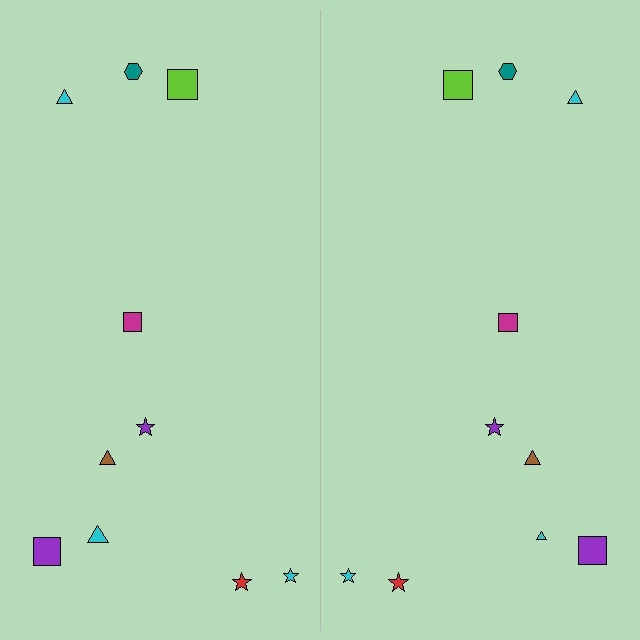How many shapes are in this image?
There are 20 shapes in this image.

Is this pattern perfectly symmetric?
No, the pattern is not perfectly symmetric. The cyan triangle on the right side has a different size than its mirror counterpart.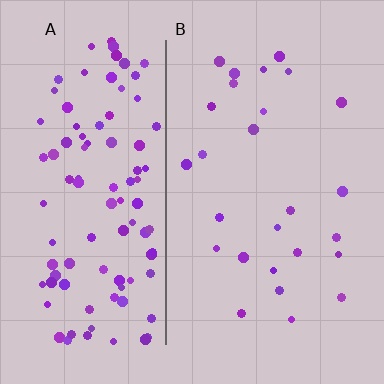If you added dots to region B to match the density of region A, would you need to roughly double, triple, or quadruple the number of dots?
Approximately quadruple.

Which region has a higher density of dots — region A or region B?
A (the left).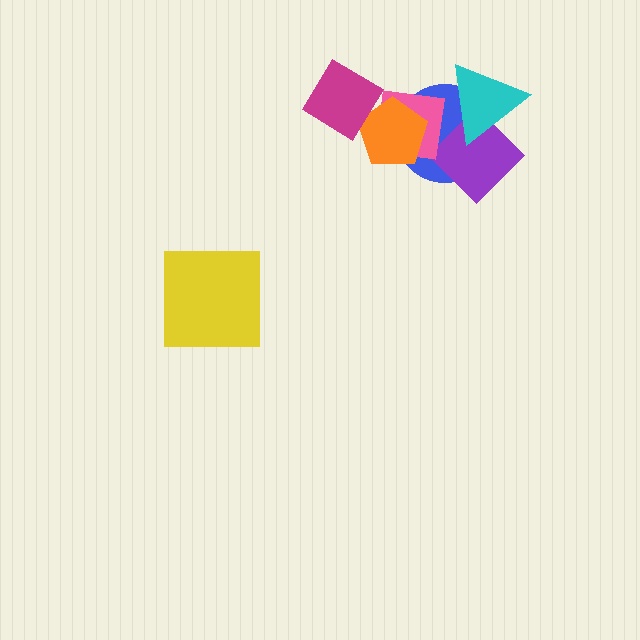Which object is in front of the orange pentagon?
The magenta diamond is in front of the orange pentagon.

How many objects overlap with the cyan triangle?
3 objects overlap with the cyan triangle.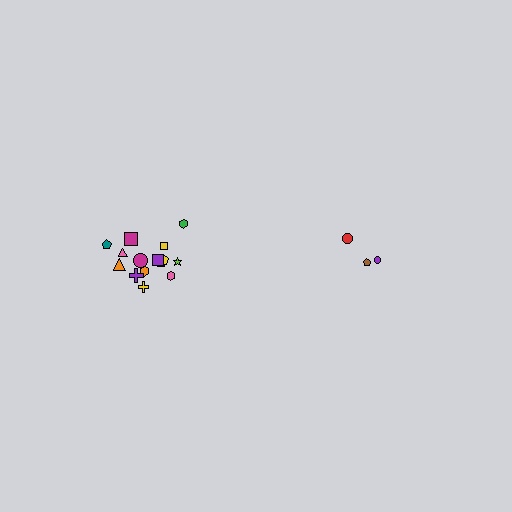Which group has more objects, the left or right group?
The left group.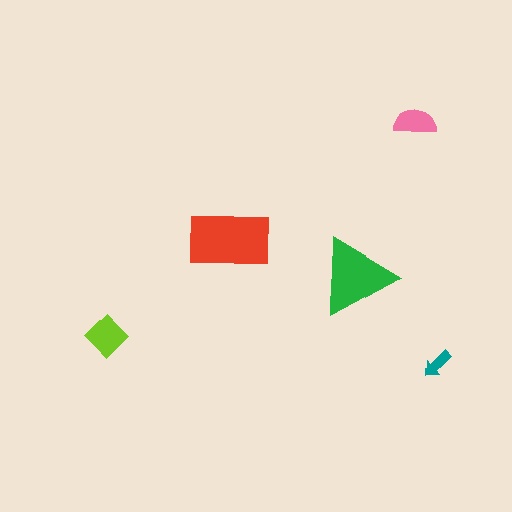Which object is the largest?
The red rectangle.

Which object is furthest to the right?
The teal arrow is rightmost.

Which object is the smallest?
The teal arrow.